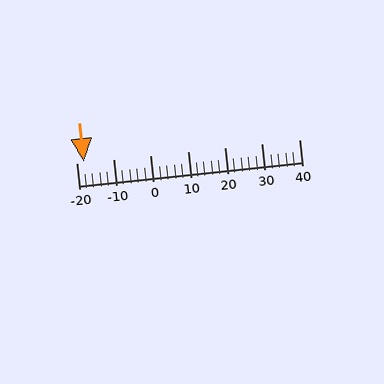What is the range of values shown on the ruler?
The ruler shows values from -20 to 40.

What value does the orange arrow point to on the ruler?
The orange arrow points to approximately -18.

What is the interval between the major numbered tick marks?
The major tick marks are spaced 10 units apart.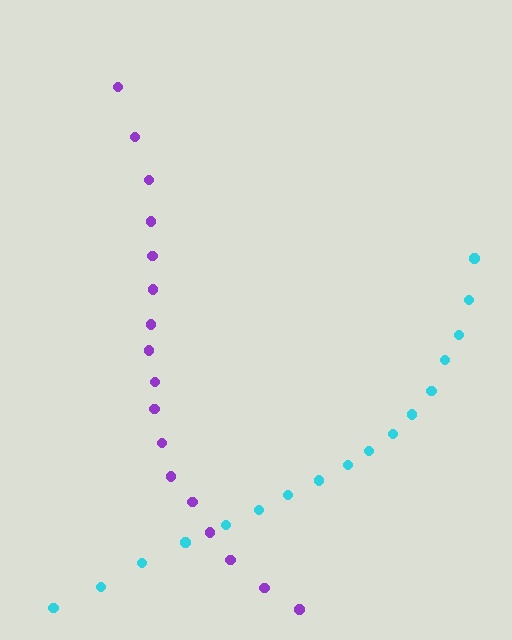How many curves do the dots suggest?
There are 2 distinct paths.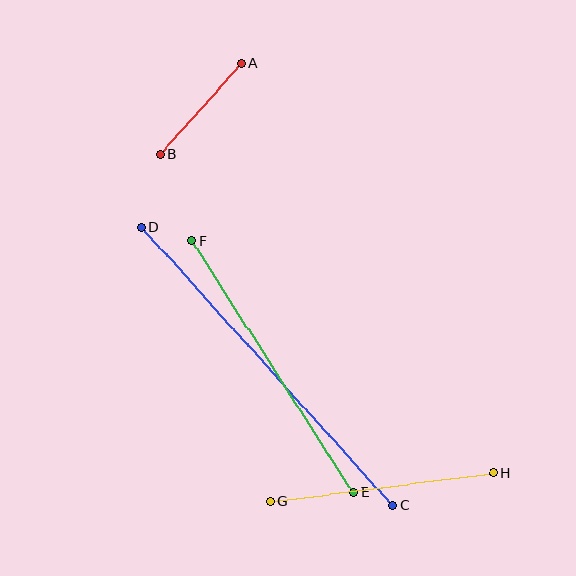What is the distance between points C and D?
The distance is approximately 374 pixels.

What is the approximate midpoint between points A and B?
The midpoint is at approximately (201, 109) pixels.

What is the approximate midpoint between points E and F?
The midpoint is at approximately (273, 367) pixels.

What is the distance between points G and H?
The distance is approximately 225 pixels.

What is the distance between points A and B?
The distance is approximately 122 pixels.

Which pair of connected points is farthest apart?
Points C and D are farthest apart.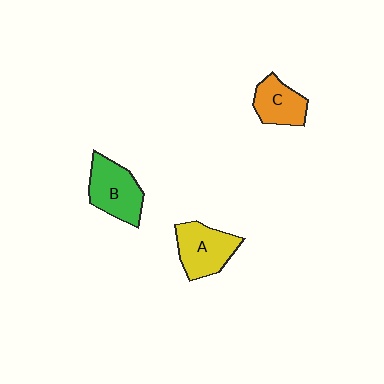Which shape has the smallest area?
Shape C (orange).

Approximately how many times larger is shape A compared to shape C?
Approximately 1.3 times.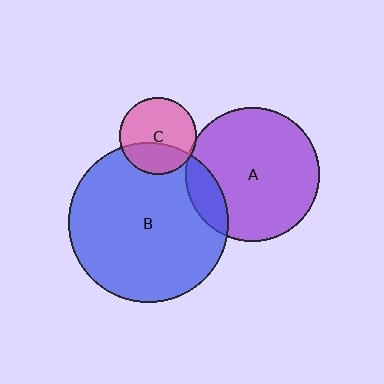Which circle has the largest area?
Circle B (blue).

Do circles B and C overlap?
Yes.